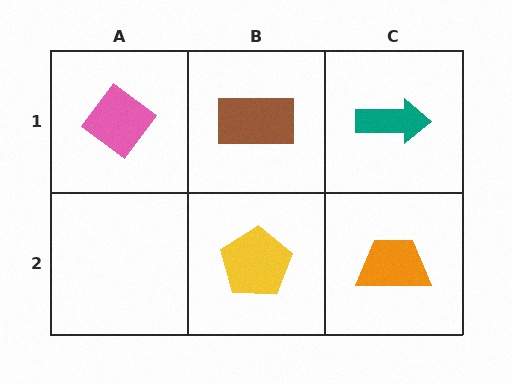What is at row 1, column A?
A pink diamond.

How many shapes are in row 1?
3 shapes.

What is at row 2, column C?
An orange trapezoid.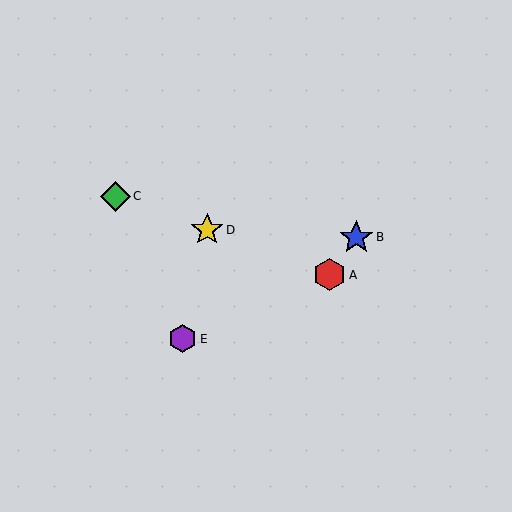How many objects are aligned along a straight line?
3 objects (A, C, D) are aligned along a straight line.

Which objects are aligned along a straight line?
Objects A, C, D are aligned along a straight line.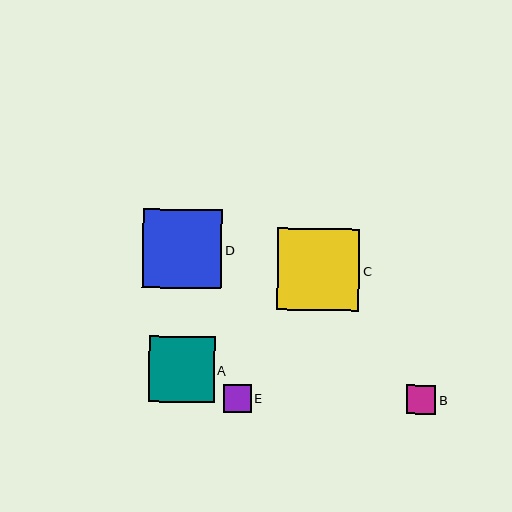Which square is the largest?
Square C is the largest with a size of approximately 82 pixels.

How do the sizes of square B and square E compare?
Square B and square E are approximately the same size.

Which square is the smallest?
Square E is the smallest with a size of approximately 28 pixels.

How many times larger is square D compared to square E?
Square D is approximately 2.8 times the size of square E.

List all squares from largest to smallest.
From largest to smallest: C, D, A, B, E.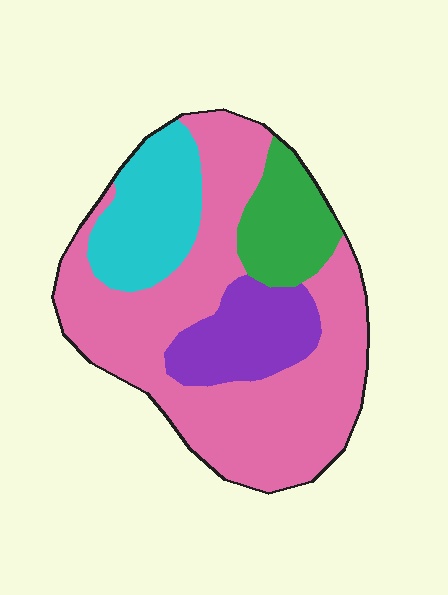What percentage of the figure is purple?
Purple takes up about one eighth (1/8) of the figure.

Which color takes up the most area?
Pink, at roughly 60%.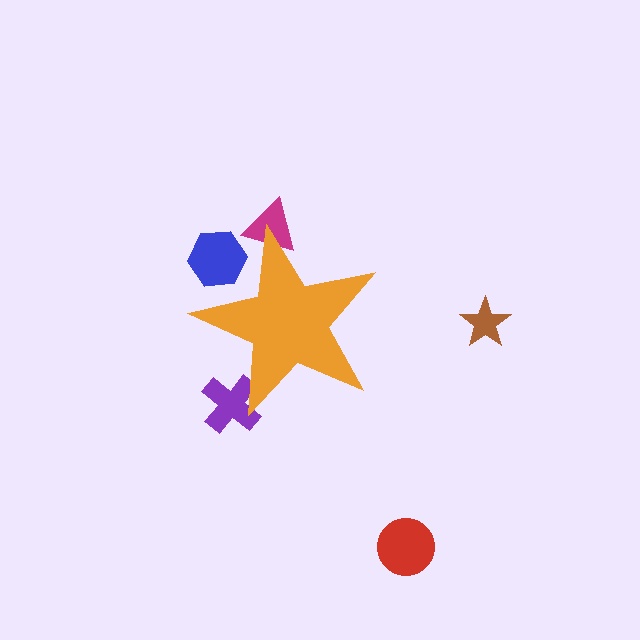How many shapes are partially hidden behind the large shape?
3 shapes are partially hidden.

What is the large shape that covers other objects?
An orange star.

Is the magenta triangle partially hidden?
Yes, the magenta triangle is partially hidden behind the orange star.